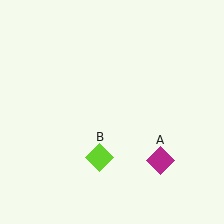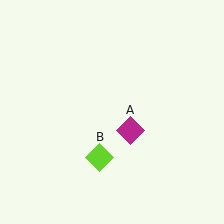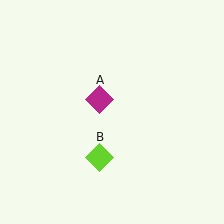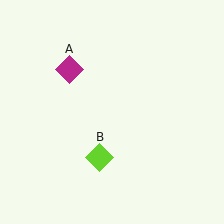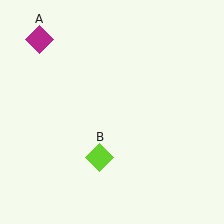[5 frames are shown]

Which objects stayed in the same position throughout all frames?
Lime diamond (object B) remained stationary.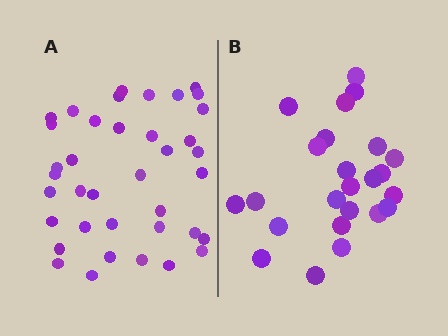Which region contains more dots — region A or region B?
Region A (the left region) has more dots.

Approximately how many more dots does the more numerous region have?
Region A has approximately 15 more dots than region B.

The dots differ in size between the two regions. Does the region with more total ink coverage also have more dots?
No. Region B has more total ink coverage because its dots are larger, but region A actually contains more individual dots. Total area can be misleading — the number of items is what matters here.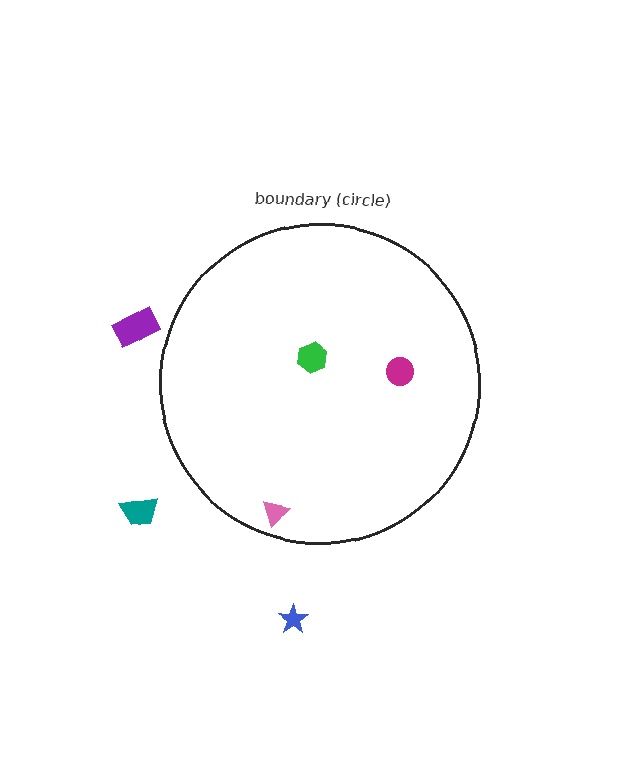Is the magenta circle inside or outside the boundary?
Inside.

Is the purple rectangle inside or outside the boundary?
Outside.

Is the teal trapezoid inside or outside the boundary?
Outside.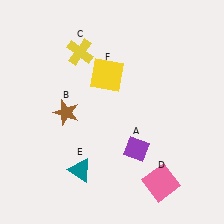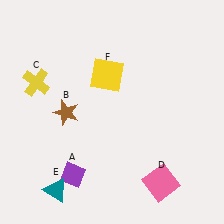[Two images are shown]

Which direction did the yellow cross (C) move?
The yellow cross (C) moved left.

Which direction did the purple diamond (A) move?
The purple diamond (A) moved left.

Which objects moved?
The objects that moved are: the purple diamond (A), the yellow cross (C), the teal triangle (E).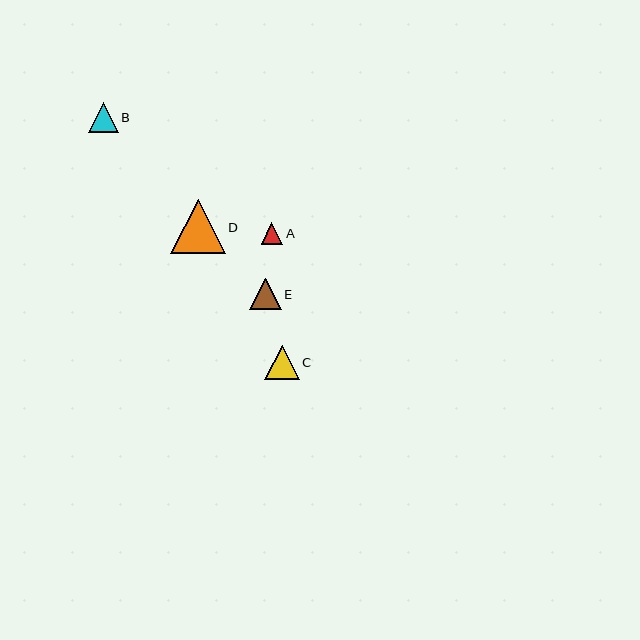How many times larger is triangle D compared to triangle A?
Triangle D is approximately 2.5 times the size of triangle A.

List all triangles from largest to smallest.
From largest to smallest: D, C, E, B, A.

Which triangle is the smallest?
Triangle A is the smallest with a size of approximately 22 pixels.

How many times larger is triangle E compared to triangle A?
Triangle E is approximately 1.5 times the size of triangle A.